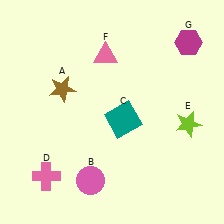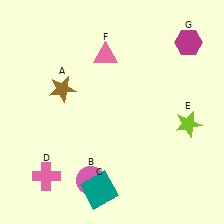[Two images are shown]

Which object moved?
The teal square (C) moved down.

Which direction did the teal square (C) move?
The teal square (C) moved down.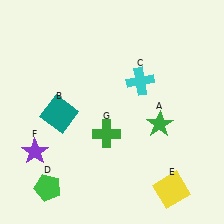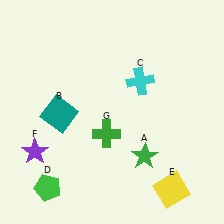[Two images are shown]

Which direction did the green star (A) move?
The green star (A) moved down.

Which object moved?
The green star (A) moved down.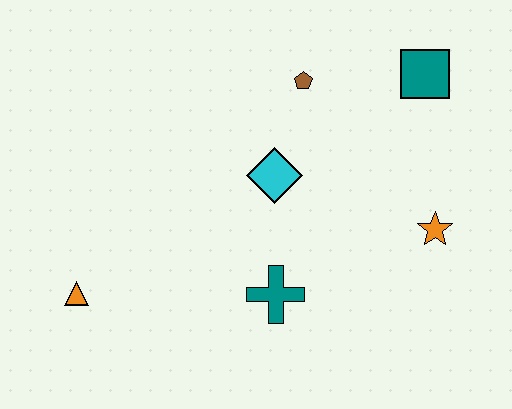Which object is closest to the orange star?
The teal square is closest to the orange star.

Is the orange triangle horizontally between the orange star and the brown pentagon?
No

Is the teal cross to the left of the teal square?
Yes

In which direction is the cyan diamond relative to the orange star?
The cyan diamond is to the left of the orange star.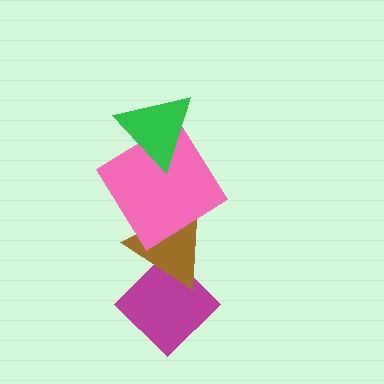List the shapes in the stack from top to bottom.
From top to bottom: the green triangle, the pink diamond, the brown triangle, the magenta diamond.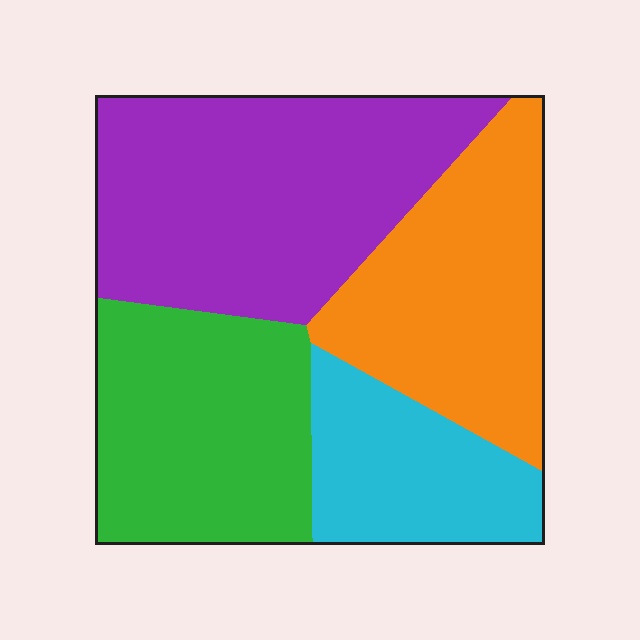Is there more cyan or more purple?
Purple.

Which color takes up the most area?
Purple, at roughly 35%.